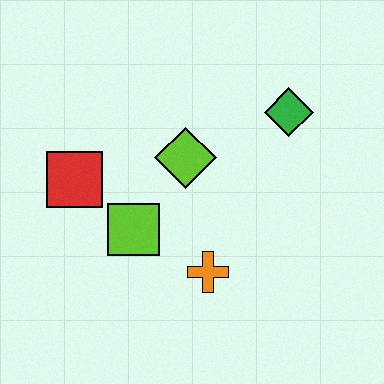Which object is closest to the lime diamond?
The lime square is closest to the lime diamond.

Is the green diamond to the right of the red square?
Yes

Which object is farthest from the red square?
The green diamond is farthest from the red square.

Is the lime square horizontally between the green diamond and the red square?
Yes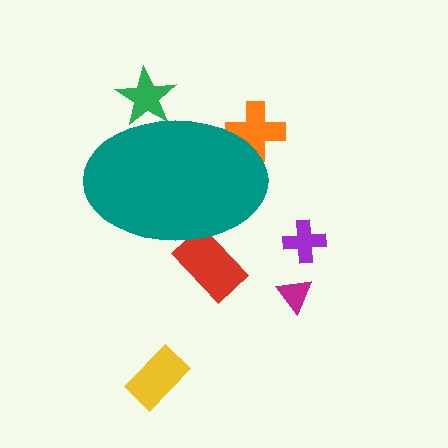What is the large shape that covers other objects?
A teal ellipse.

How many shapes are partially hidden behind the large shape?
3 shapes are partially hidden.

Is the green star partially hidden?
Yes, the green star is partially hidden behind the teal ellipse.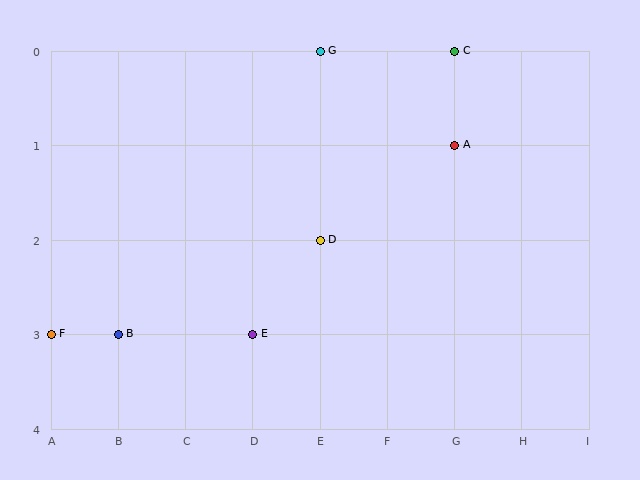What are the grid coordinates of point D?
Point D is at grid coordinates (E, 2).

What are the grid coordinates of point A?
Point A is at grid coordinates (G, 1).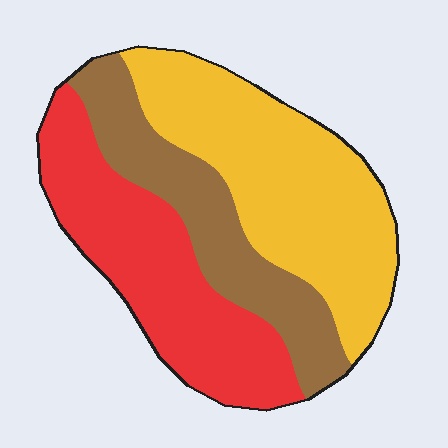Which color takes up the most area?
Yellow, at roughly 40%.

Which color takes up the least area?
Brown, at roughly 25%.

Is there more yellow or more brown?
Yellow.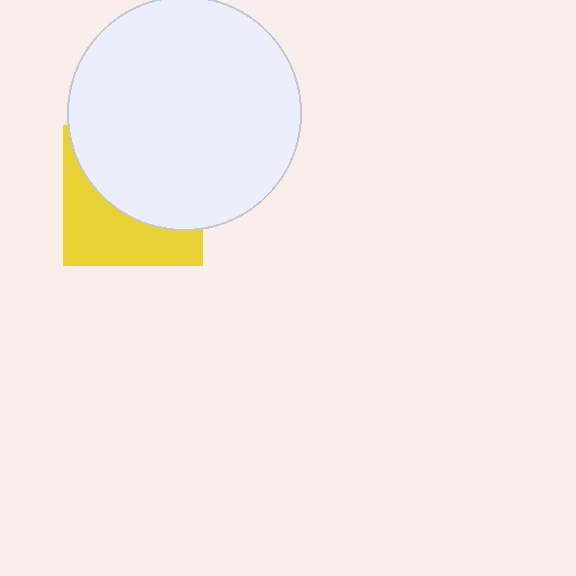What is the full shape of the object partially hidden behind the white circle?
The partially hidden object is a yellow square.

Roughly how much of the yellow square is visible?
A small part of it is visible (roughly 42%).